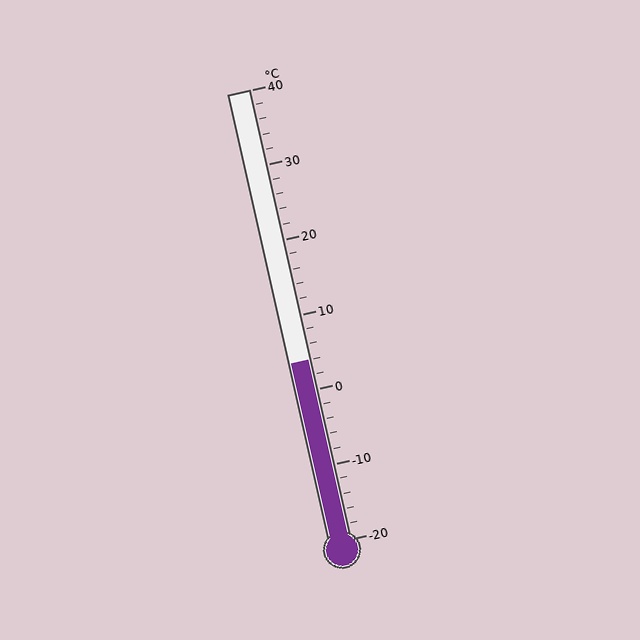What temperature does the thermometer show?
The thermometer shows approximately 4°C.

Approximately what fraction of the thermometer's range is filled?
The thermometer is filled to approximately 40% of its range.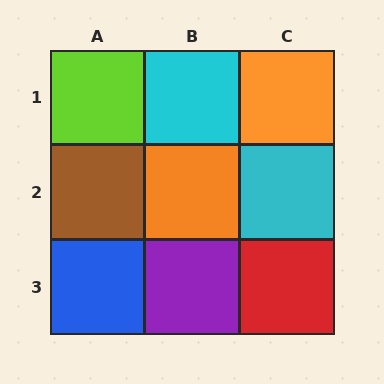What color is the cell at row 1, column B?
Cyan.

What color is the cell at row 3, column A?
Blue.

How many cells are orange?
2 cells are orange.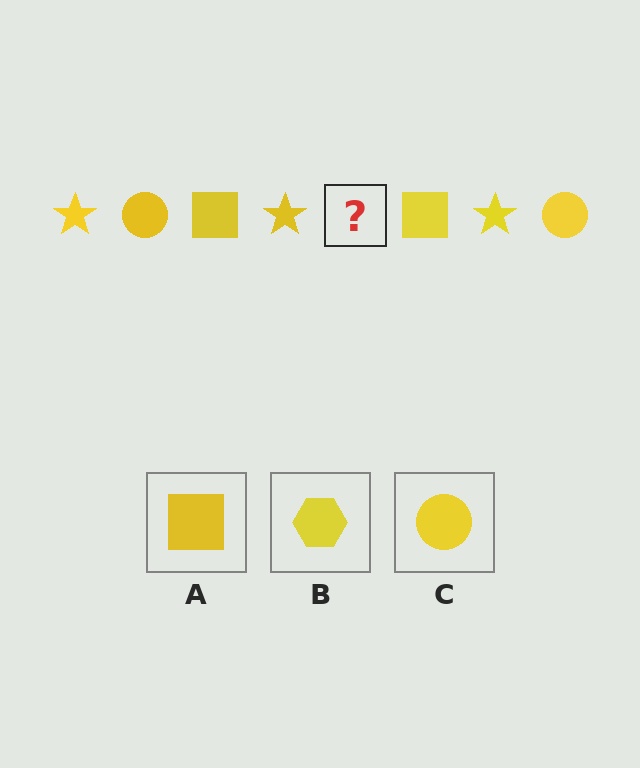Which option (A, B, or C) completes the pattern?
C.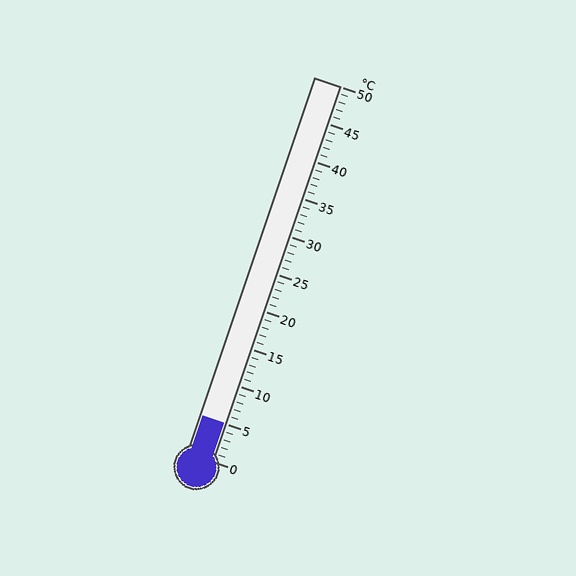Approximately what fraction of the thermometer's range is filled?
The thermometer is filled to approximately 10% of its range.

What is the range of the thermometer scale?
The thermometer scale ranges from 0°C to 50°C.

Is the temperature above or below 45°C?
The temperature is below 45°C.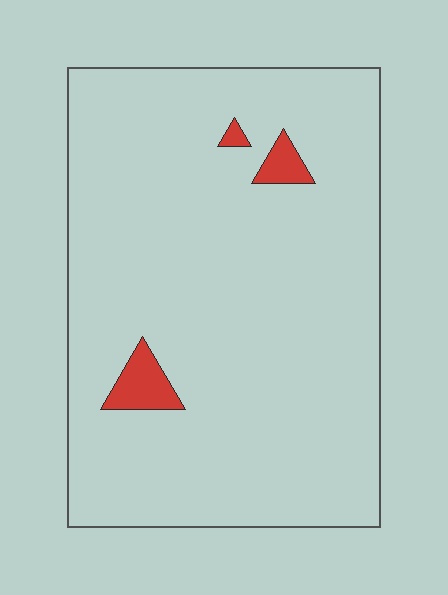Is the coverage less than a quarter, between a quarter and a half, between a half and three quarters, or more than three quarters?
Less than a quarter.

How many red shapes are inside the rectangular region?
3.